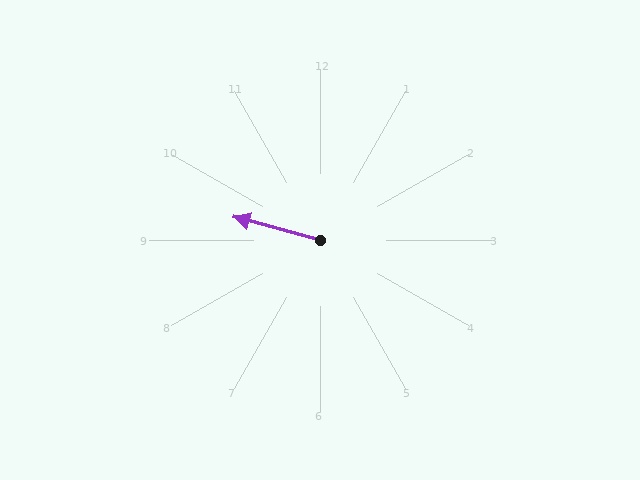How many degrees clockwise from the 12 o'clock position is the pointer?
Approximately 285 degrees.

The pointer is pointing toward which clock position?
Roughly 10 o'clock.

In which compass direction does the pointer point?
West.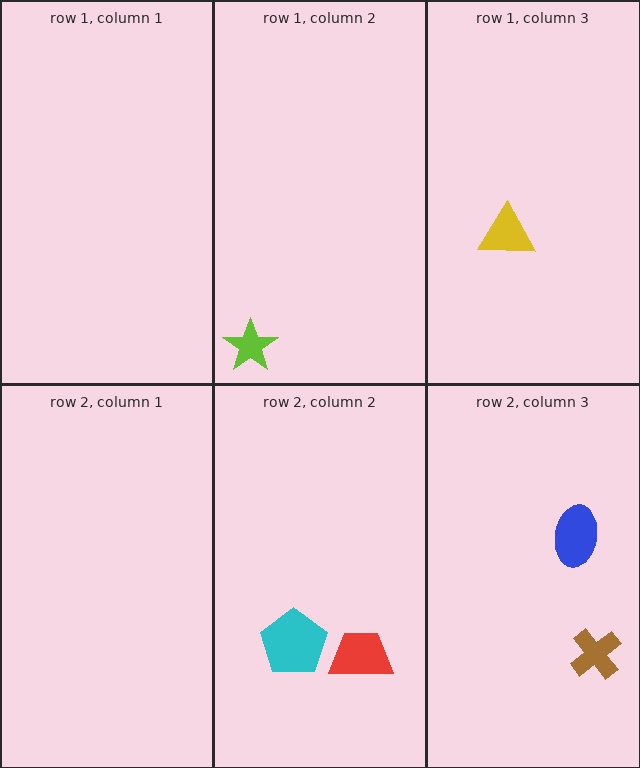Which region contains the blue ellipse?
The row 2, column 3 region.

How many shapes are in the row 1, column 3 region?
1.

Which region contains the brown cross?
The row 2, column 3 region.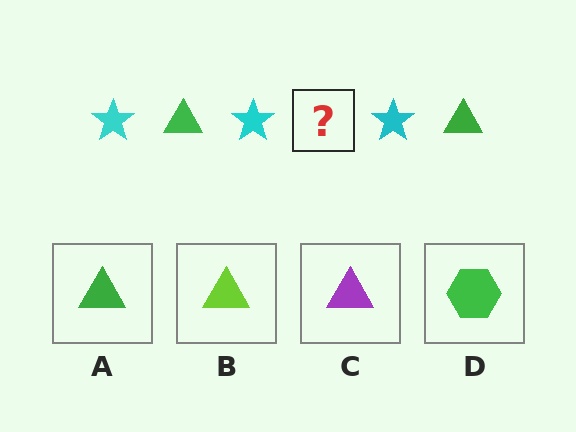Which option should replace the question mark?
Option A.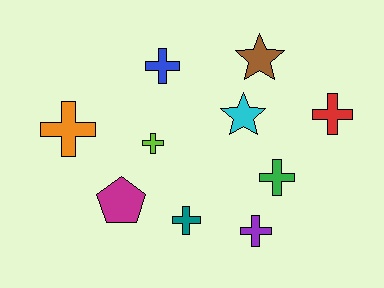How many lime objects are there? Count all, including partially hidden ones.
There is 1 lime object.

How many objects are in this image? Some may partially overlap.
There are 10 objects.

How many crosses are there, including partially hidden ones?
There are 7 crosses.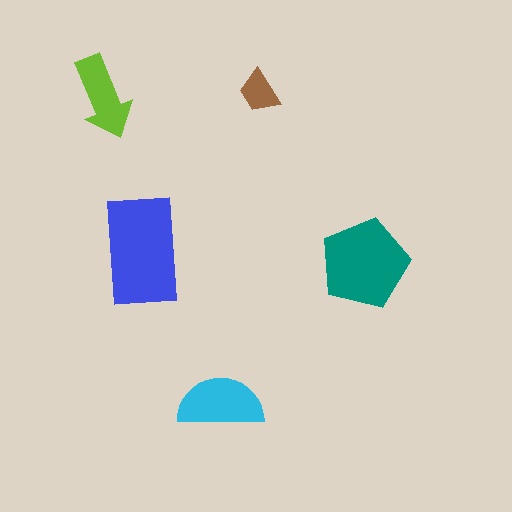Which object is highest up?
The brown trapezoid is topmost.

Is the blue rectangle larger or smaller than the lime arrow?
Larger.